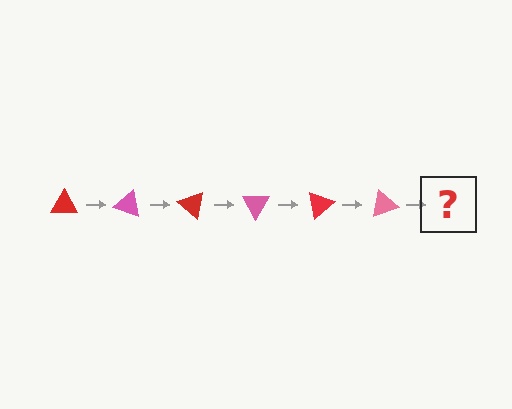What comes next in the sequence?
The next element should be a red triangle, rotated 120 degrees from the start.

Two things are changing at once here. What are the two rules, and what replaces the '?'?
The two rules are that it rotates 20 degrees each step and the color cycles through red and pink. The '?' should be a red triangle, rotated 120 degrees from the start.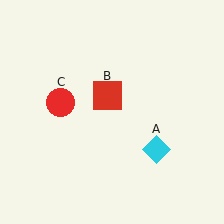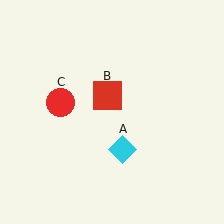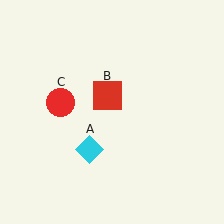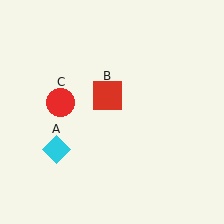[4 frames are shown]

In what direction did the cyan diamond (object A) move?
The cyan diamond (object A) moved left.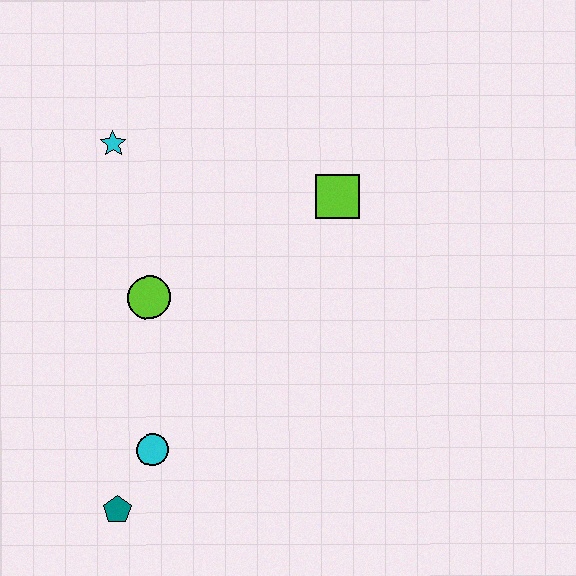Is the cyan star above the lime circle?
Yes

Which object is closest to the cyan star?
The lime circle is closest to the cyan star.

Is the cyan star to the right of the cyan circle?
No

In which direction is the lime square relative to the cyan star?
The lime square is to the right of the cyan star.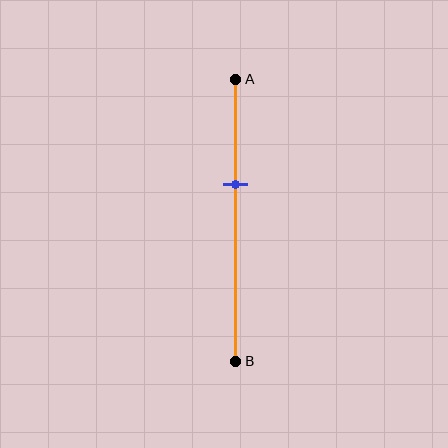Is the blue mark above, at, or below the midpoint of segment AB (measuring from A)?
The blue mark is above the midpoint of segment AB.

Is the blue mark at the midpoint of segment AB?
No, the mark is at about 35% from A, not at the 50% midpoint.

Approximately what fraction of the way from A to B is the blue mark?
The blue mark is approximately 35% of the way from A to B.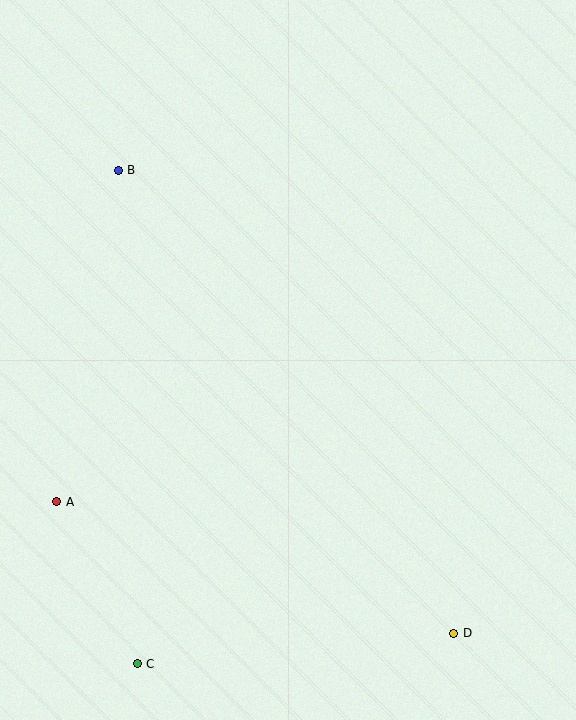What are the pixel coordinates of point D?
Point D is at (454, 633).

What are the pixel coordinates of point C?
Point C is at (137, 664).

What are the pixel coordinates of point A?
Point A is at (57, 502).